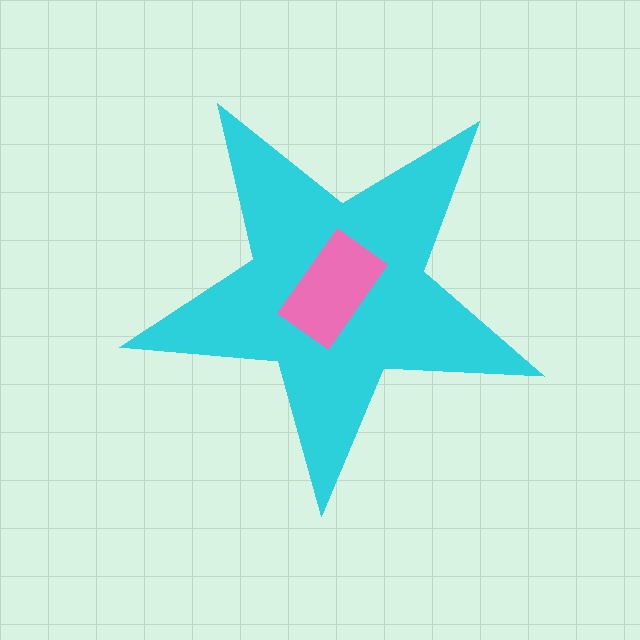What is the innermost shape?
The pink rectangle.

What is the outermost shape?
The cyan star.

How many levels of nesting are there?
2.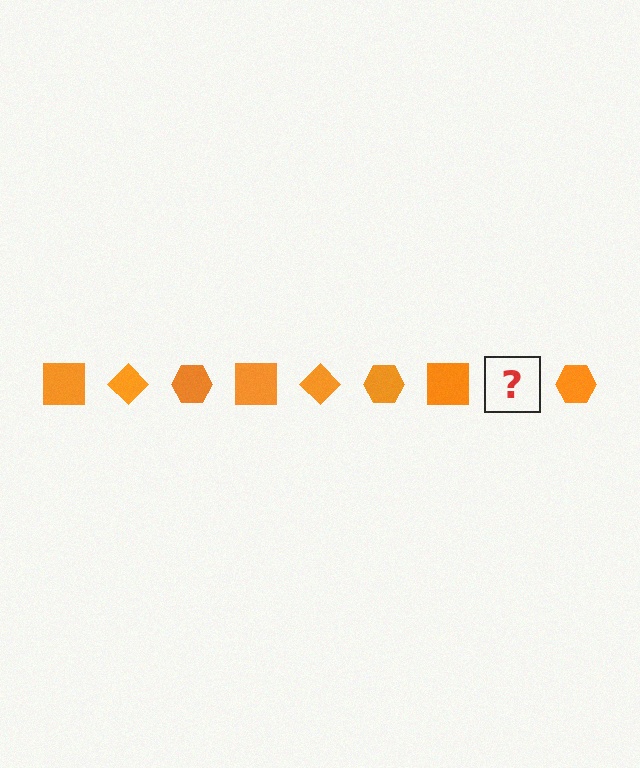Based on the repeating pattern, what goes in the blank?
The blank should be an orange diamond.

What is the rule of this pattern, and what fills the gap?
The rule is that the pattern cycles through square, diamond, hexagon shapes in orange. The gap should be filled with an orange diamond.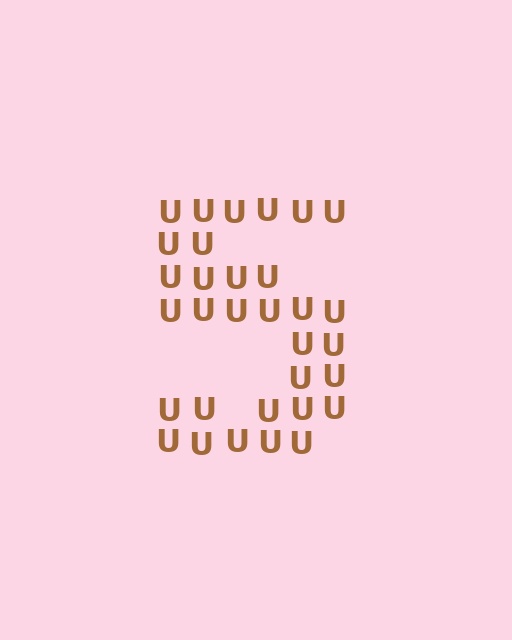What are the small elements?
The small elements are letter U's.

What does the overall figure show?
The overall figure shows the digit 5.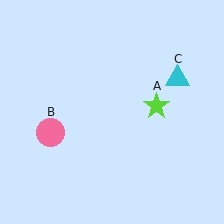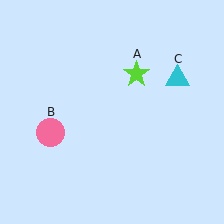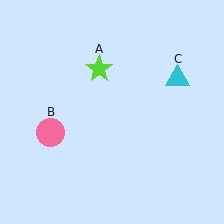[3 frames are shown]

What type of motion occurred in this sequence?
The lime star (object A) rotated counterclockwise around the center of the scene.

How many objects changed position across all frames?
1 object changed position: lime star (object A).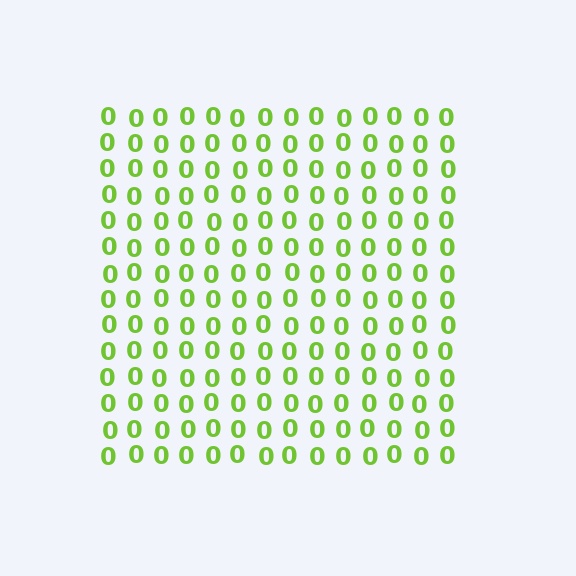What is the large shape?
The large shape is a square.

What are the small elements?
The small elements are digit 0's.